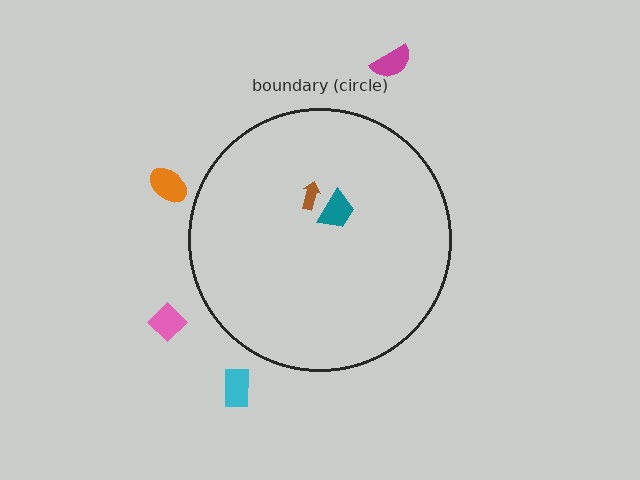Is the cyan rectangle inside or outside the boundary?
Outside.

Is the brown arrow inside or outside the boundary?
Inside.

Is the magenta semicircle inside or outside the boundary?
Outside.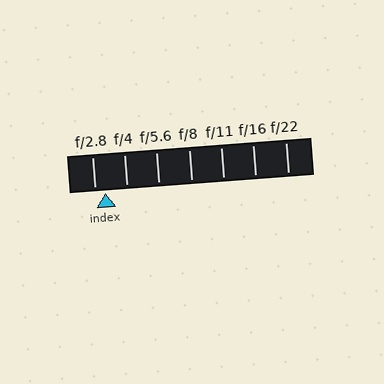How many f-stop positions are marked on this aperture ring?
There are 7 f-stop positions marked.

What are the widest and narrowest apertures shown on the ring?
The widest aperture shown is f/2.8 and the narrowest is f/22.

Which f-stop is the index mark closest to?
The index mark is closest to f/2.8.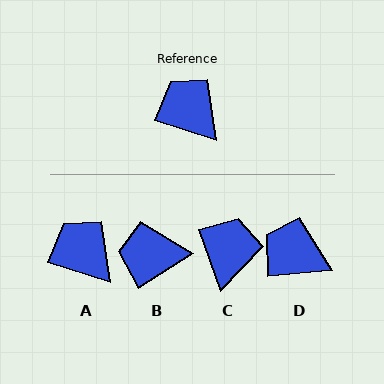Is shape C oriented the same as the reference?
No, it is off by about 52 degrees.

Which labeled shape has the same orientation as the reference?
A.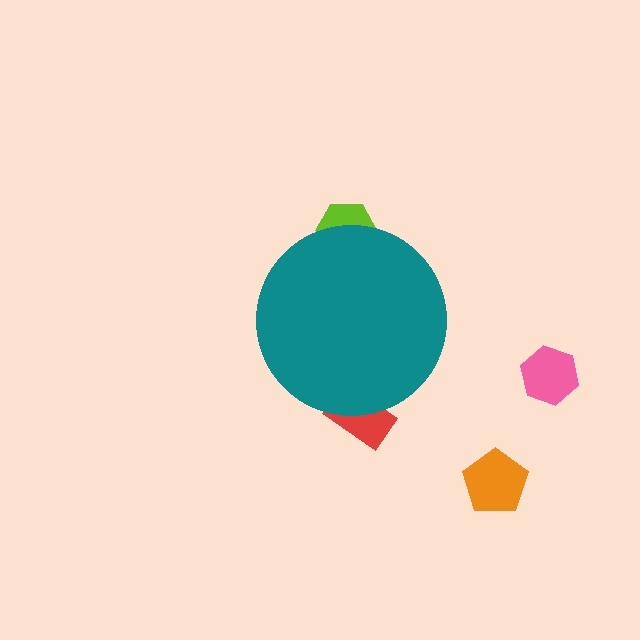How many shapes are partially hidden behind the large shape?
2 shapes are partially hidden.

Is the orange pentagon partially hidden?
No, the orange pentagon is fully visible.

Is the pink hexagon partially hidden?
No, the pink hexagon is fully visible.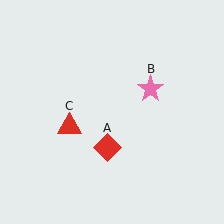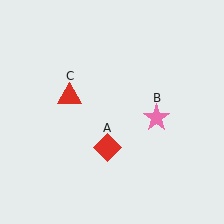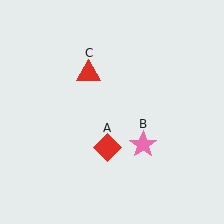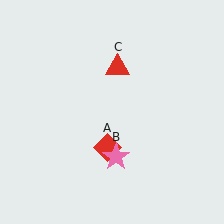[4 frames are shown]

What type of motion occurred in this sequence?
The pink star (object B), red triangle (object C) rotated clockwise around the center of the scene.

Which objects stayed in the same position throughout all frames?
Red diamond (object A) remained stationary.